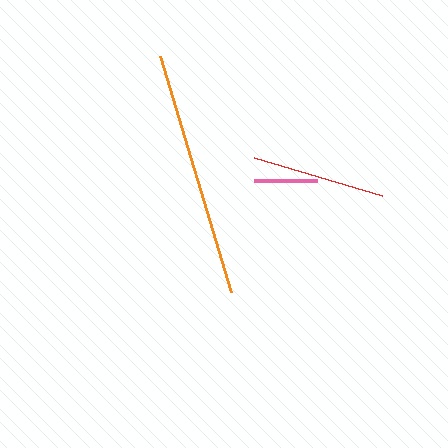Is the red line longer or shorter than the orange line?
The orange line is longer than the red line.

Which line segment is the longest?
The orange line is the longest at approximately 246 pixels.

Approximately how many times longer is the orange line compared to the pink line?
The orange line is approximately 3.9 times the length of the pink line.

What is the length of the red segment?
The red segment is approximately 133 pixels long.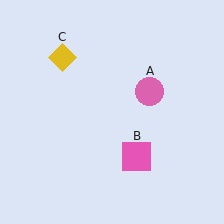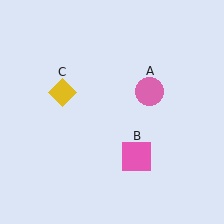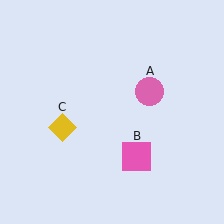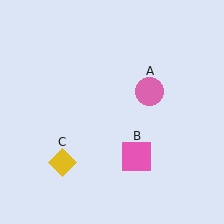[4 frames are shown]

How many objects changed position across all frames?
1 object changed position: yellow diamond (object C).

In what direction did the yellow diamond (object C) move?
The yellow diamond (object C) moved down.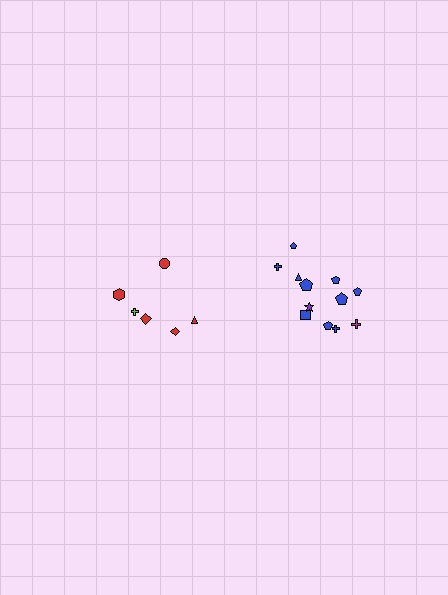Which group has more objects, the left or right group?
The right group.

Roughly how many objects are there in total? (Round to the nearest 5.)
Roughly 20 objects in total.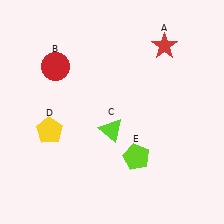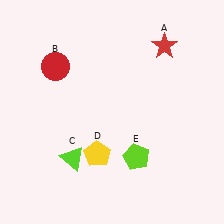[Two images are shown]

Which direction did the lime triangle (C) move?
The lime triangle (C) moved left.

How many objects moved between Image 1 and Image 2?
2 objects moved between the two images.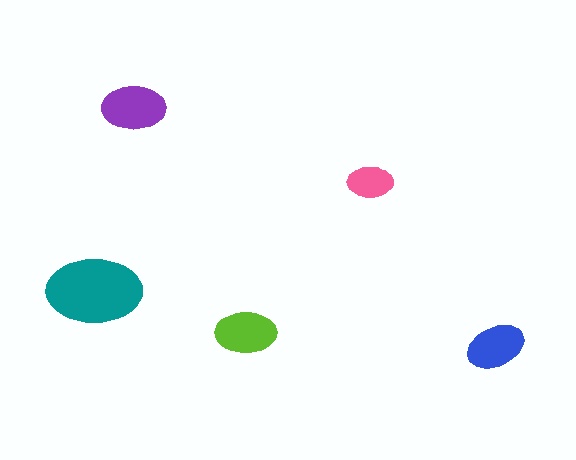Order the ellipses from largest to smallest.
the teal one, the purple one, the lime one, the blue one, the pink one.